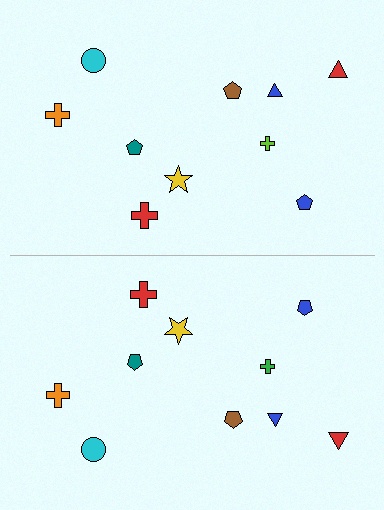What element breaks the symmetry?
The green cross on the bottom side breaks the symmetry — its mirror counterpart is lime.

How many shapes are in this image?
There are 20 shapes in this image.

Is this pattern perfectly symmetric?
No, the pattern is not perfectly symmetric. The green cross on the bottom side breaks the symmetry — its mirror counterpart is lime.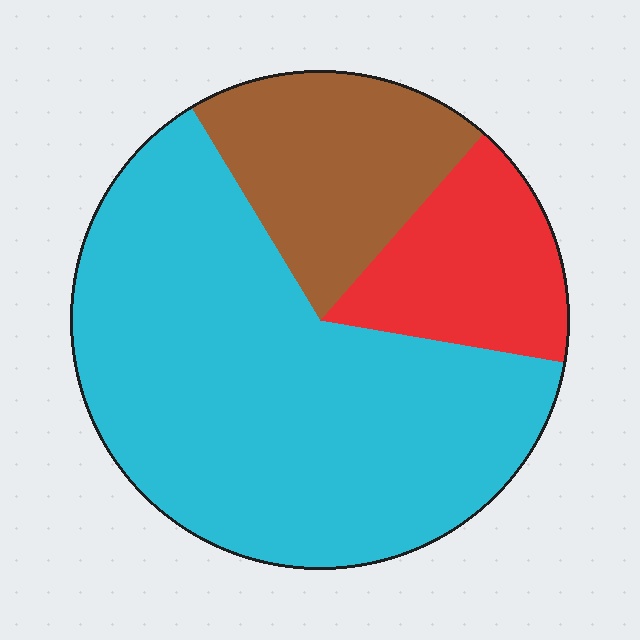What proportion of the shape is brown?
Brown covers about 20% of the shape.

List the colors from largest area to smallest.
From largest to smallest: cyan, brown, red.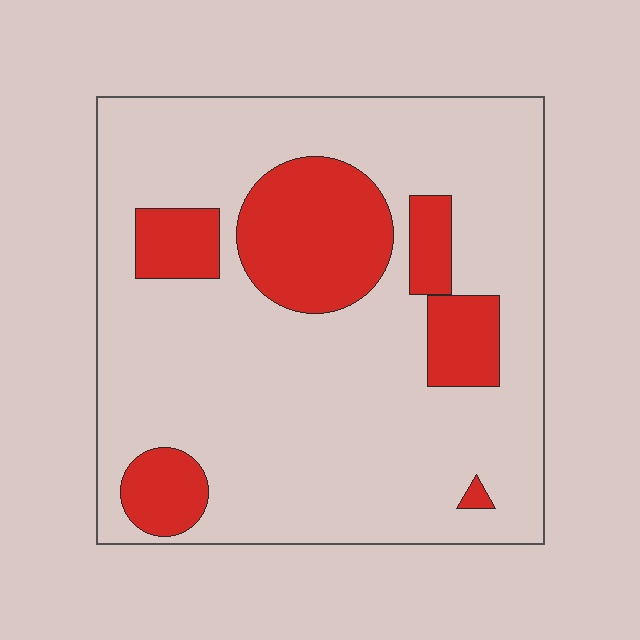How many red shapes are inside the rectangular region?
6.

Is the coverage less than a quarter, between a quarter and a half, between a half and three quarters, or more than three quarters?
Less than a quarter.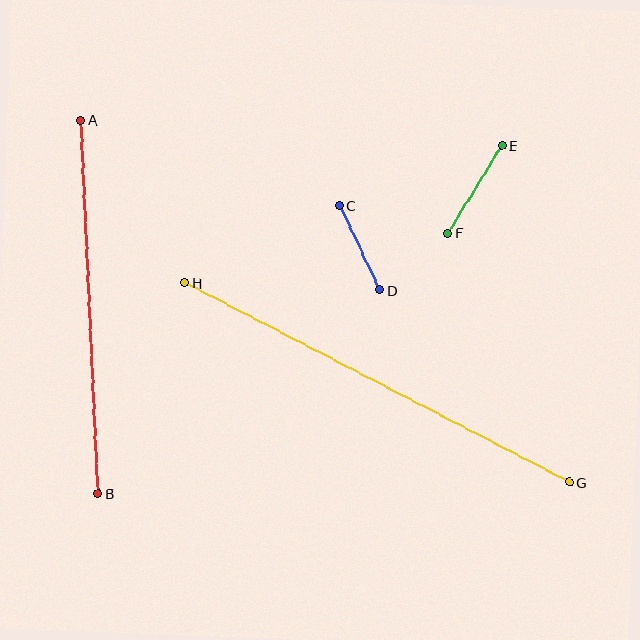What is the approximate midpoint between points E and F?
The midpoint is at approximately (475, 189) pixels.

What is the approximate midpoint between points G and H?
The midpoint is at approximately (377, 382) pixels.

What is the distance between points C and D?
The distance is approximately 94 pixels.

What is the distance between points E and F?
The distance is approximately 102 pixels.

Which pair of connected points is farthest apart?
Points G and H are farthest apart.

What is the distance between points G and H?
The distance is approximately 433 pixels.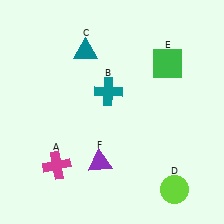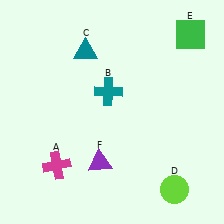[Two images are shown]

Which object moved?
The green square (E) moved up.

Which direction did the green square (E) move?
The green square (E) moved up.